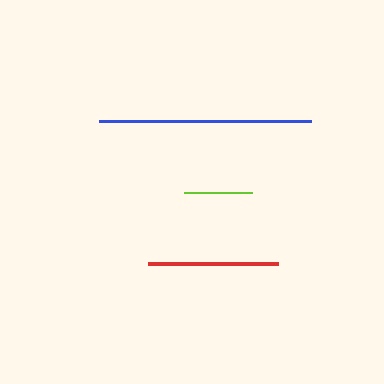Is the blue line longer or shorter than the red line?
The blue line is longer than the red line.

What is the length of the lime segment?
The lime segment is approximately 68 pixels long.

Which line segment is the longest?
The blue line is the longest at approximately 212 pixels.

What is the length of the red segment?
The red segment is approximately 130 pixels long.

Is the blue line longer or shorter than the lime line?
The blue line is longer than the lime line.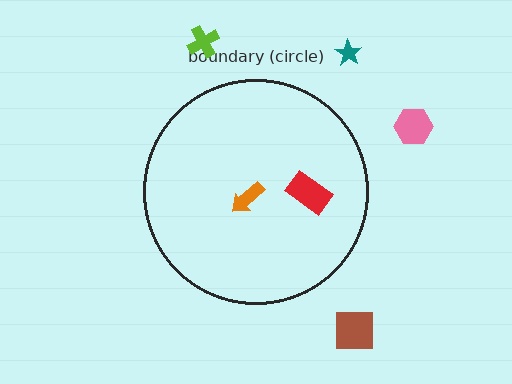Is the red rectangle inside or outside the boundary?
Inside.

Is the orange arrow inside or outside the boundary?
Inside.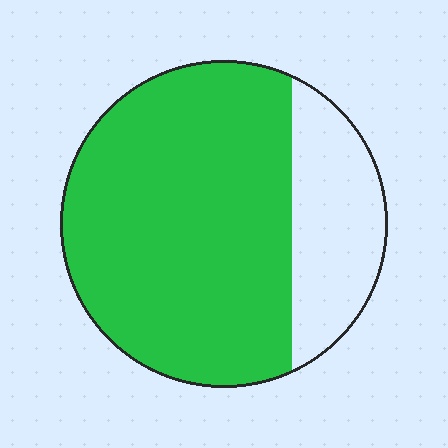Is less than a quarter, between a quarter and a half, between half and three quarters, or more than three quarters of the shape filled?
More than three quarters.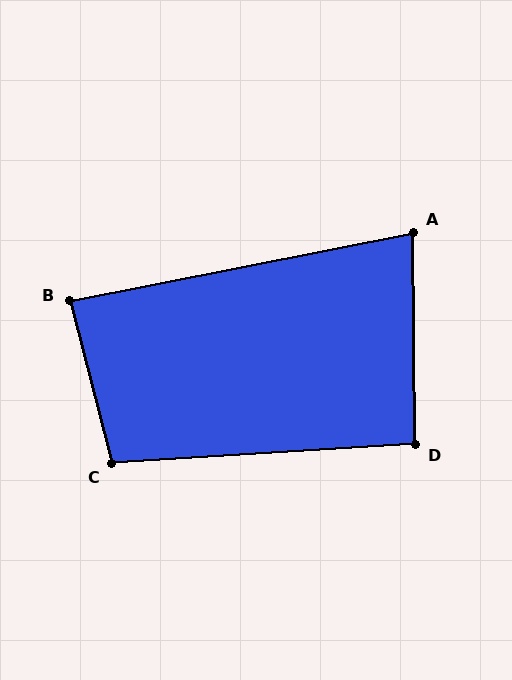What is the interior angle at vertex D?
Approximately 93 degrees (approximately right).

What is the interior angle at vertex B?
Approximately 87 degrees (approximately right).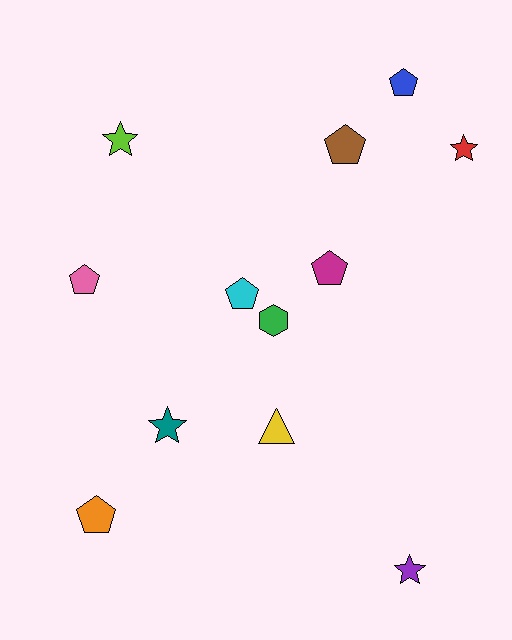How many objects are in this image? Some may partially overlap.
There are 12 objects.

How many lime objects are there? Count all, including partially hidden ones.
There is 1 lime object.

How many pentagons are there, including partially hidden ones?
There are 6 pentagons.